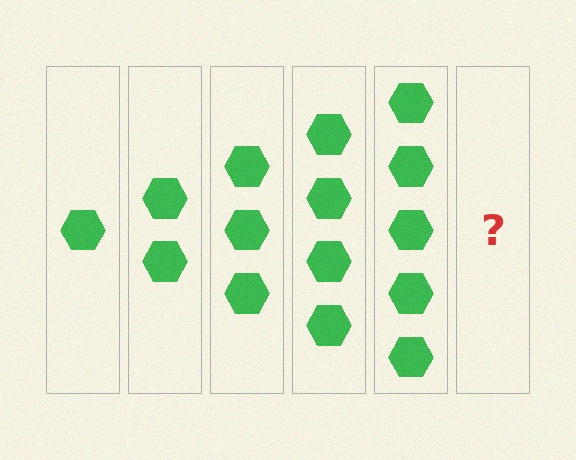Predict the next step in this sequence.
The next step is 6 hexagons.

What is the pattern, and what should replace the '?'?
The pattern is that each step adds one more hexagon. The '?' should be 6 hexagons.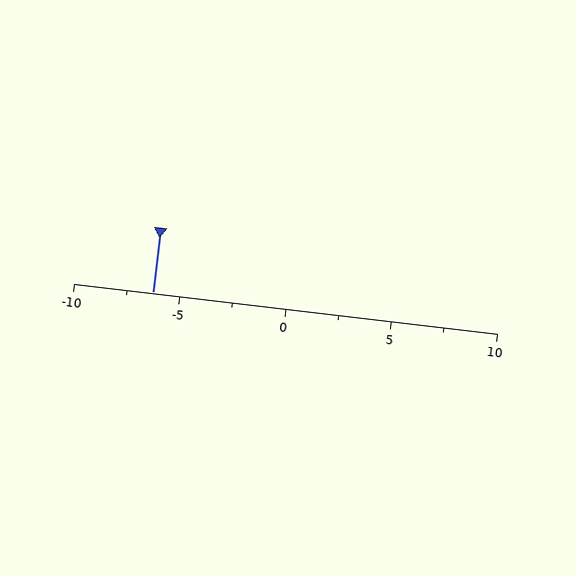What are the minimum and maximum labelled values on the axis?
The axis runs from -10 to 10.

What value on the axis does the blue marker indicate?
The marker indicates approximately -6.2.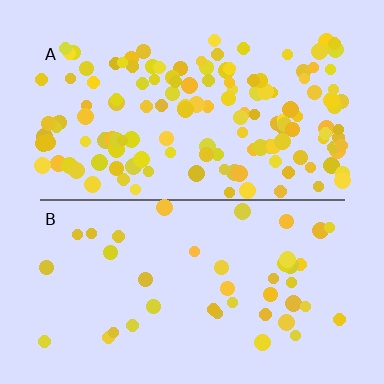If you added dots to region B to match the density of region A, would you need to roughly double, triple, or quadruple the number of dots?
Approximately triple.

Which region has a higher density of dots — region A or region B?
A (the top).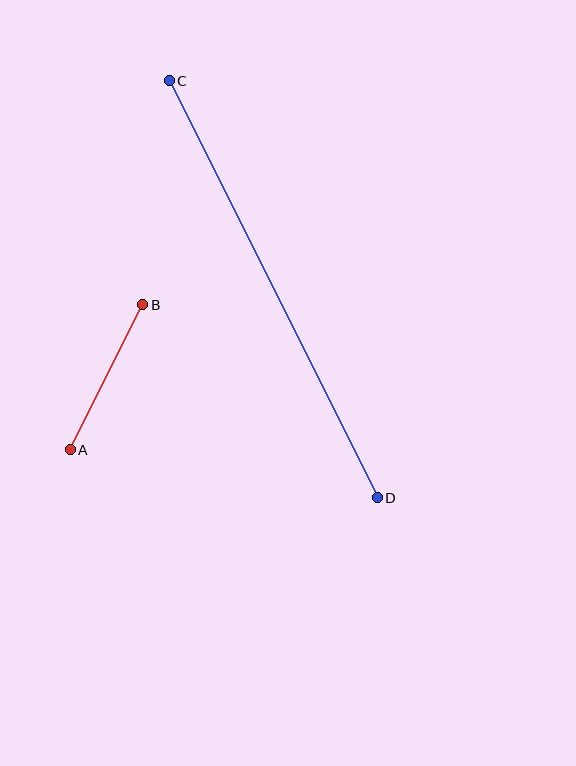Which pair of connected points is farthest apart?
Points C and D are farthest apart.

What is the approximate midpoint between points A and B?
The midpoint is at approximately (106, 377) pixels.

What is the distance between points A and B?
The distance is approximately 162 pixels.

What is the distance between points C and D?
The distance is approximately 466 pixels.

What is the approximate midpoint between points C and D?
The midpoint is at approximately (273, 289) pixels.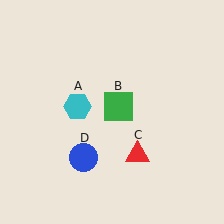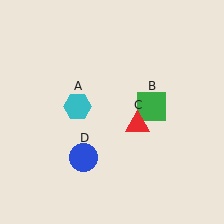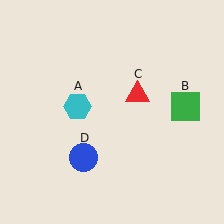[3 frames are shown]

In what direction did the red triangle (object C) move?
The red triangle (object C) moved up.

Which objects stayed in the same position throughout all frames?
Cyan hexagon (object A) and blue circle (object D) remained stationary.